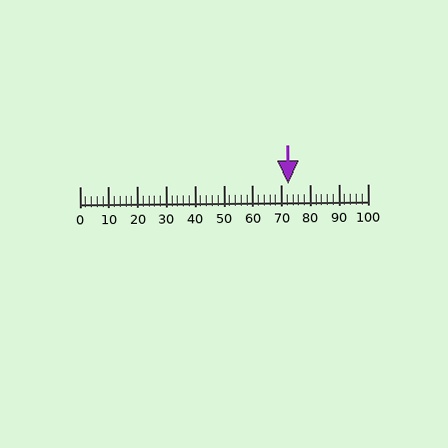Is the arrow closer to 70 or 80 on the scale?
The arrow is closer to 70.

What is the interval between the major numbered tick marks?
The major tick marks are spaced 10 units apart.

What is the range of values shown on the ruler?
The ruler shows values from 0 to 100.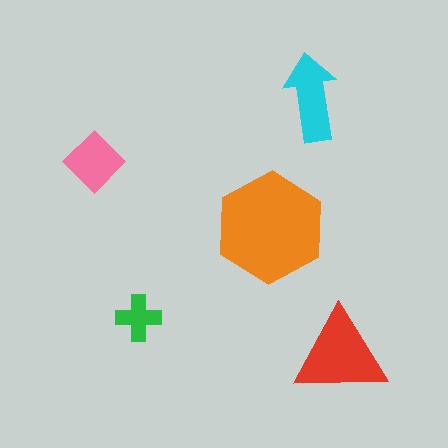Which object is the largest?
The orange hexagon.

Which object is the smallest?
The green cross.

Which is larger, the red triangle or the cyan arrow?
The red triangle.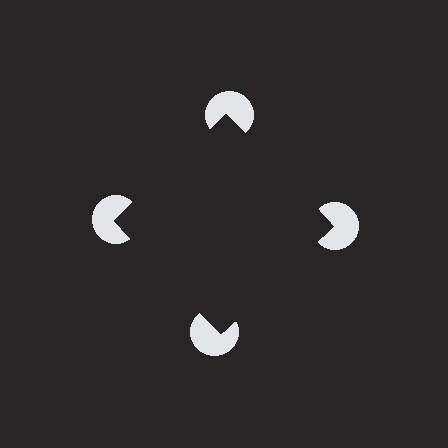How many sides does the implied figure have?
4 sides.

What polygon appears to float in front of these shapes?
An illusory square — its edges are inferred from the aligned wedge cuts in the pac-man discs, not physically drawn.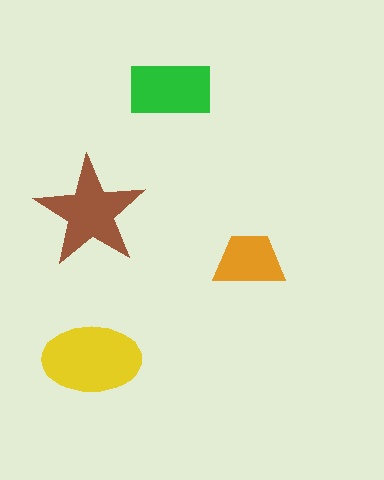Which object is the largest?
The yellow ellipse.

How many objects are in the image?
There are 4 objects in the image.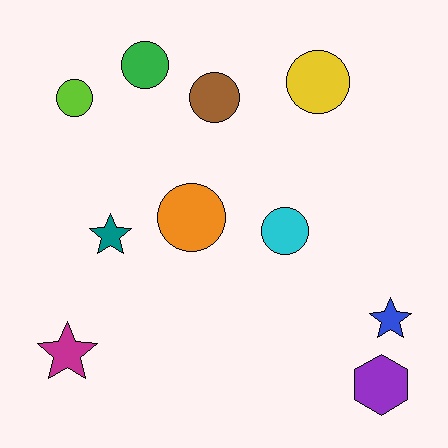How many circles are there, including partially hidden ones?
There are 6 circles.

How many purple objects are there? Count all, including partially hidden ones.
There is 1 purple object.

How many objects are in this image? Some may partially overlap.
There are 10 objects.